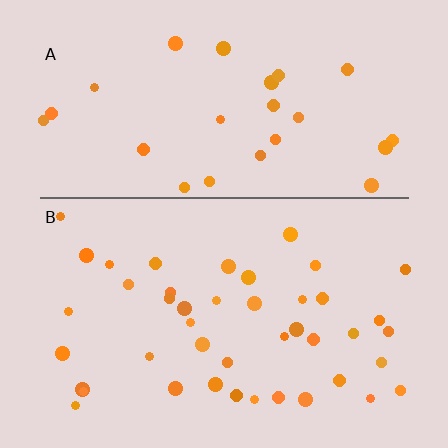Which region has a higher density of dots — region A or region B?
B (the bottom).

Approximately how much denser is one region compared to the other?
Approximately 1.6× — region B over region A.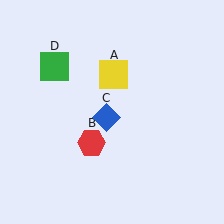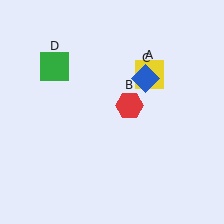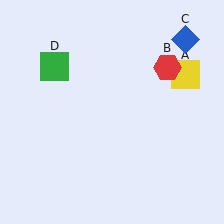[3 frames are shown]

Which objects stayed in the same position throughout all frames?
Green square (object D) remained stationary.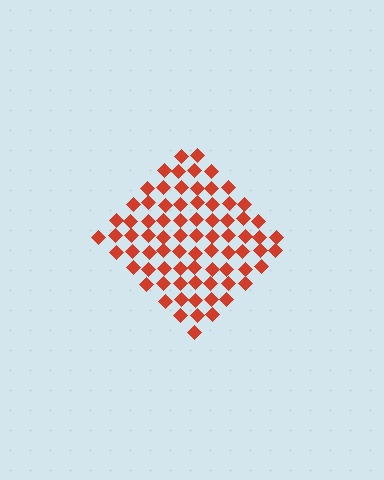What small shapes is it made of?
It is made of small diamonds.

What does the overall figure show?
The overall figure shows a diamond.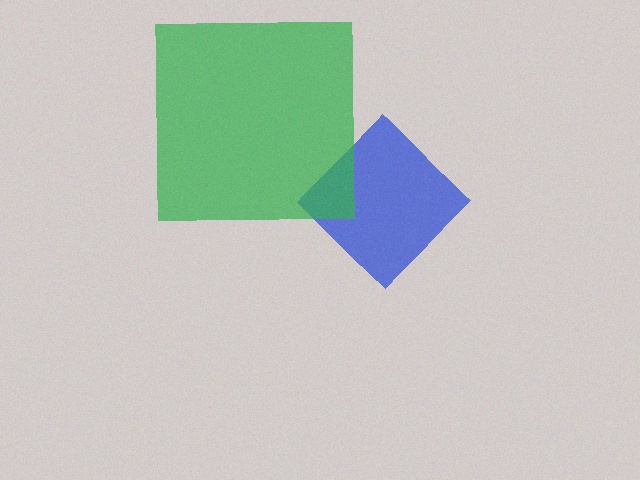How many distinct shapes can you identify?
There are 2 distinct shapes: a blue diamond, a green square.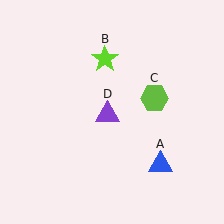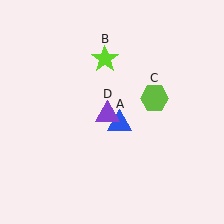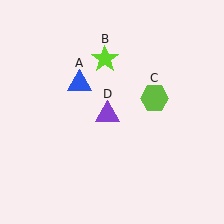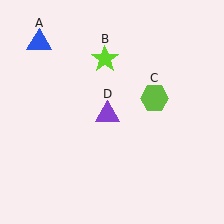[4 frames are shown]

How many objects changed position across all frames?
1 object changed position: blue triangle (object A).